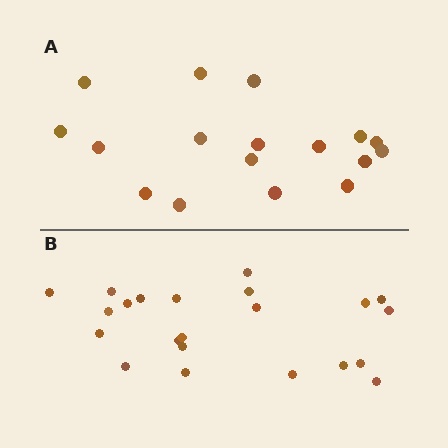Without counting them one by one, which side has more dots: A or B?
Region B (the bottom region) has more dots.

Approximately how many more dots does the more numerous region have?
Region B has about 5 more dots than region A.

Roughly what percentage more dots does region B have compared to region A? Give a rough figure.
About 30% more.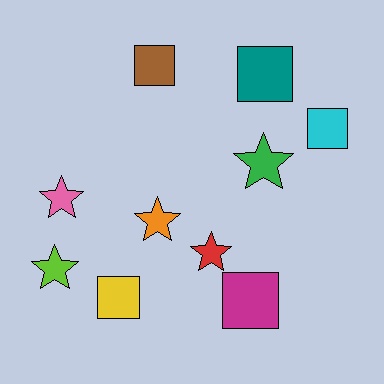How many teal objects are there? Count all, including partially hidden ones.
There is 1 teal object.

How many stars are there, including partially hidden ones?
There are 5 stars.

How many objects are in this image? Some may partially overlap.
There are 10 objects.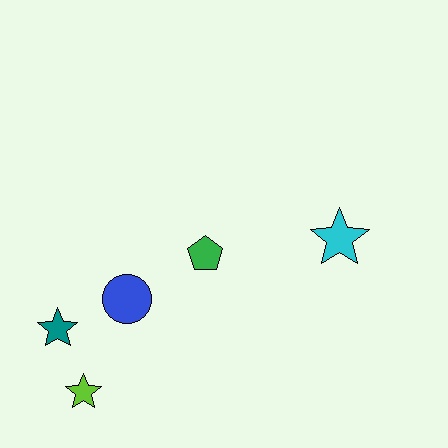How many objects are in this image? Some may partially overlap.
There are 5 objects.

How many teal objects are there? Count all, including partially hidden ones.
There is 1 teal object.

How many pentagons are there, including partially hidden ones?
There is 1 pentagon.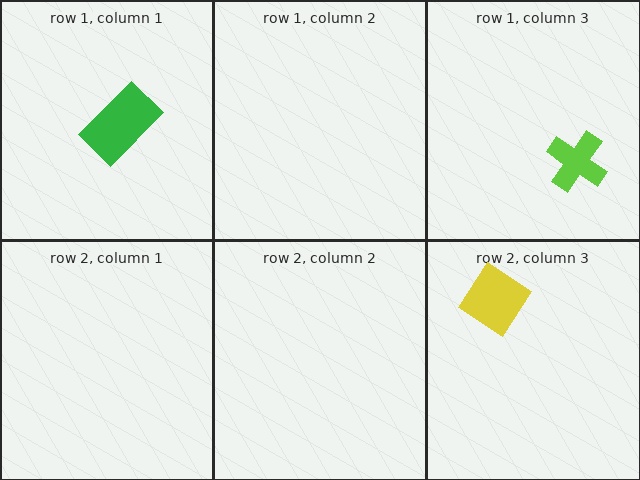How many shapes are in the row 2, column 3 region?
1.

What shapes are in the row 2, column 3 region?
The yellow diamond.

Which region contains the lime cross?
The row 1, column 3 region.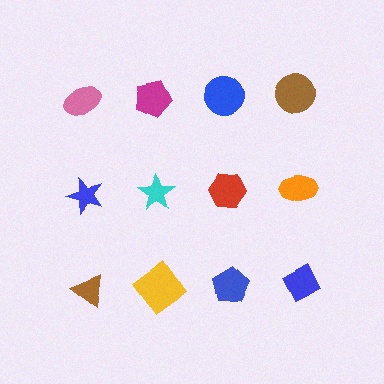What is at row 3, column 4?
A blue diamond.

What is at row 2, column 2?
A cyan star.